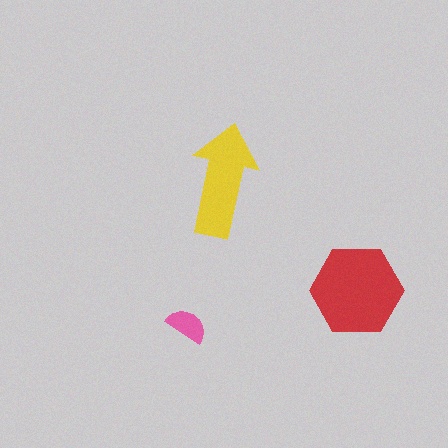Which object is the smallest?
The pink semicircle.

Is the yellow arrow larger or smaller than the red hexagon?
Smaller.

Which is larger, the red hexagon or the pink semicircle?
The red hexagon.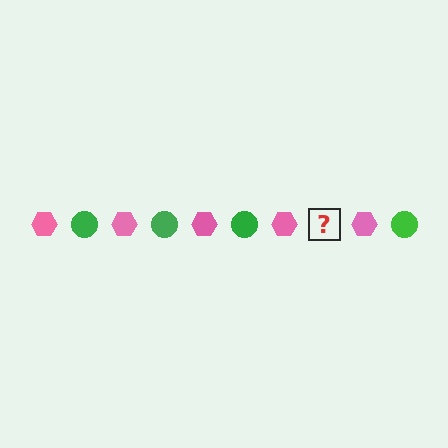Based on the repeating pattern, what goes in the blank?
The blank should be a green circle.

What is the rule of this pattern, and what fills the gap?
The rule is that the pattern alternates between pink hexagon and green circle. The gap should be filled with a green circle.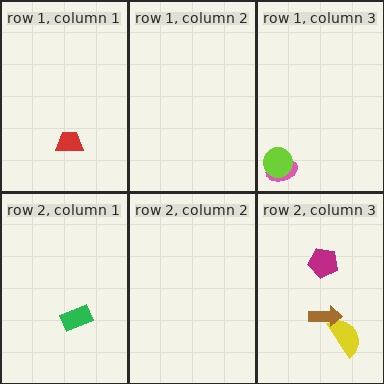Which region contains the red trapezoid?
The row 1, column 1 region.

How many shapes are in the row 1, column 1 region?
1.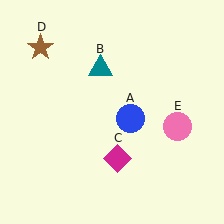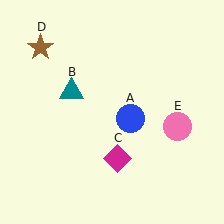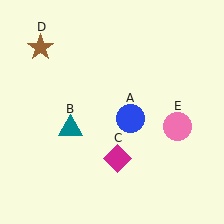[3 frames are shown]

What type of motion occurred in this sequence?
The teal triangle (object B) rotated counterclockwise around the center of the scene.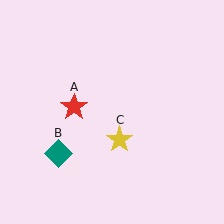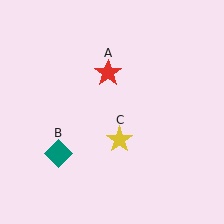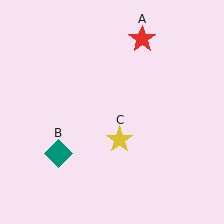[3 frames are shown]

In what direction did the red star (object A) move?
The red star (object A) moved up and to the right.